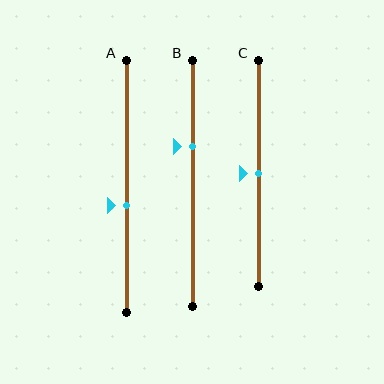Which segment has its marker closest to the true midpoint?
Segment C has its marker closest to the true midpoint.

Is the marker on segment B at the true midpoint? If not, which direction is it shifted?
No, the marker on segment B is shifted upward by about 15% of the segment length.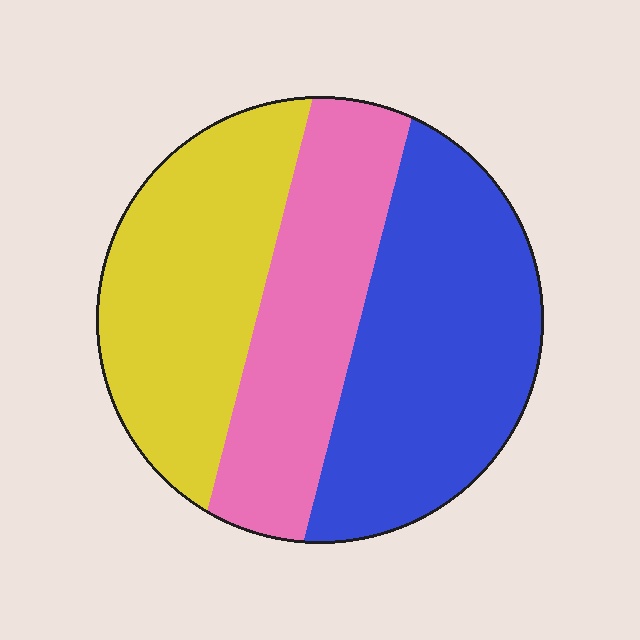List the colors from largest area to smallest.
From largest to smallest: blue, yellow, pink.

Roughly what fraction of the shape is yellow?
Yellow takes up between a quarter and a half of the shape.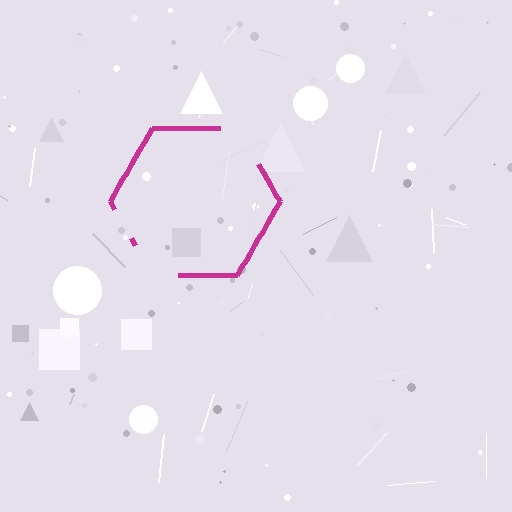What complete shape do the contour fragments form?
The contour fragments form a hexagon.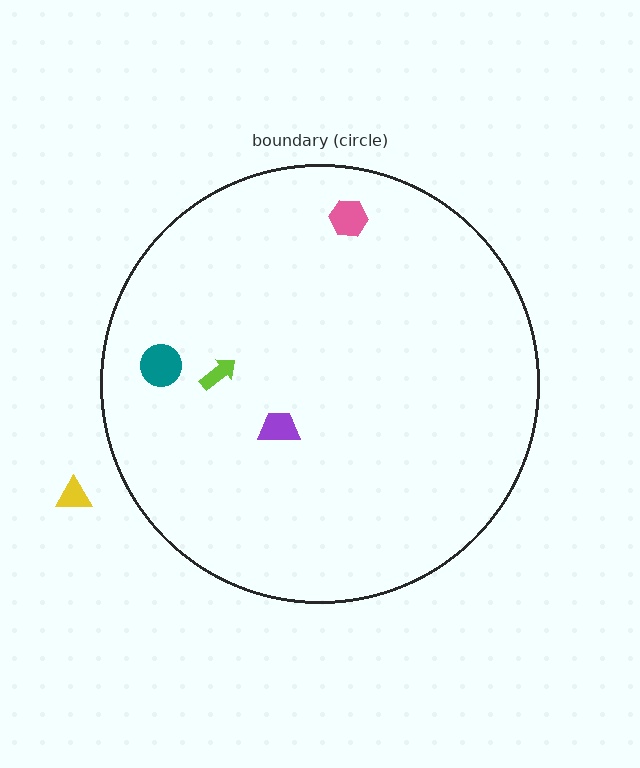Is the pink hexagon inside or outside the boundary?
Inside.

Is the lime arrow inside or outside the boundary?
Inside.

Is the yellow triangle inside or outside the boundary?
Outside.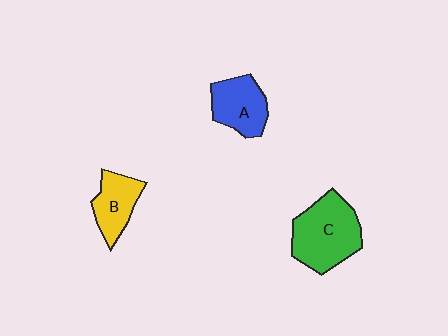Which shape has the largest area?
Shape C (green).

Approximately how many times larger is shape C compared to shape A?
Approximately 1.5 times.